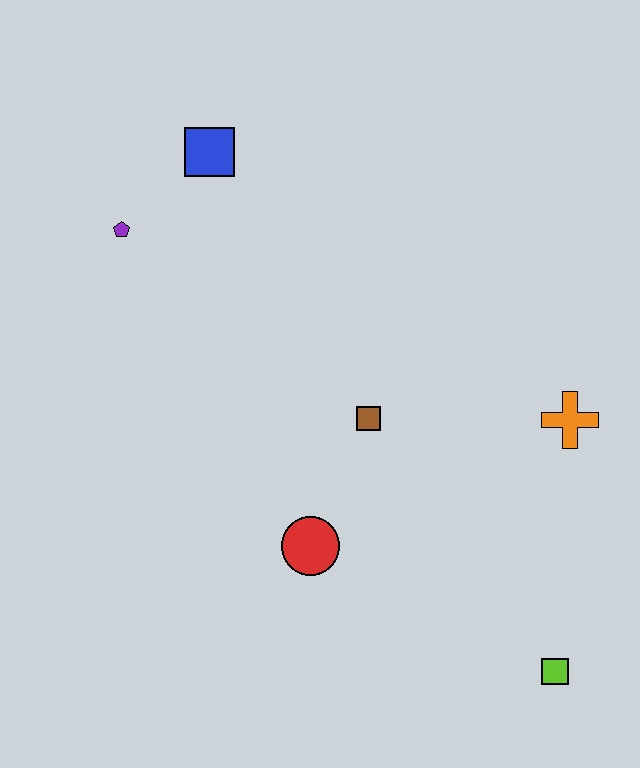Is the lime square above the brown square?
No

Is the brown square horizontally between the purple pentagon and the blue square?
No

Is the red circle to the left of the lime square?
Yes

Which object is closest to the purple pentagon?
The blue square is closest to the purple pentagon.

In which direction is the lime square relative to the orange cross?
The lime square is below the orange cross.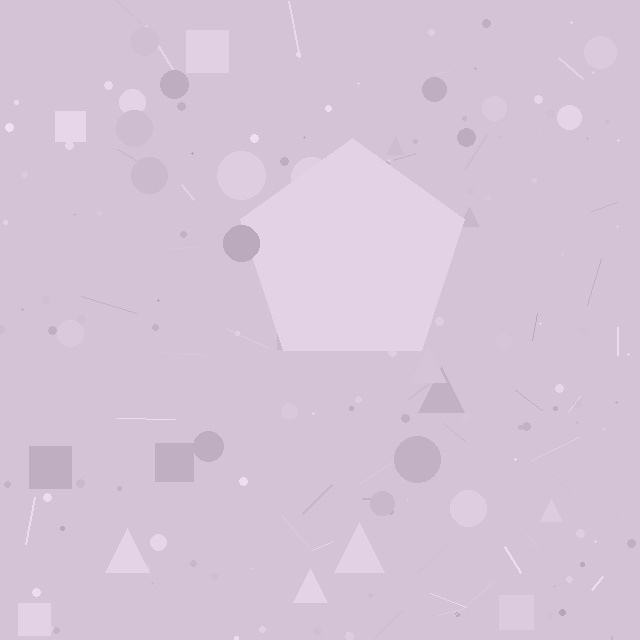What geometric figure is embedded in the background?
A pentagon is embedded in the background.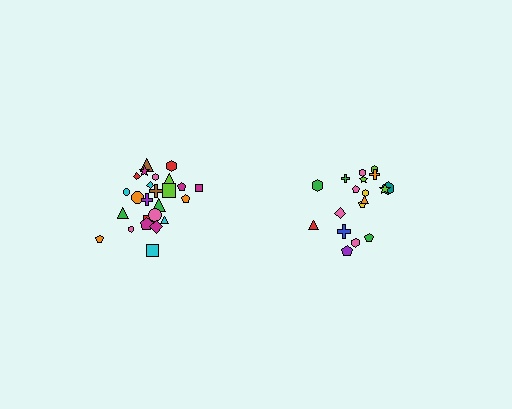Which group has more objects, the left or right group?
The left group.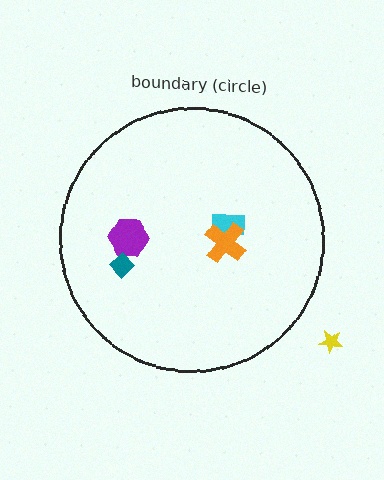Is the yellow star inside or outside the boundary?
Outside.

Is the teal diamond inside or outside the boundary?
Inside.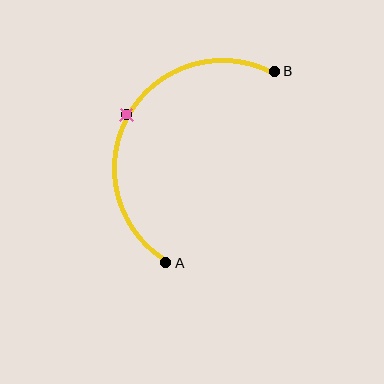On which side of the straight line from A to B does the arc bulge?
The arc bulges to the left of the straight line connecting A and B.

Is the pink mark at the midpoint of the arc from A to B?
Yes. The pink mark lies on the arc at equal arc-length from both A and B — it is the arc midpoint.